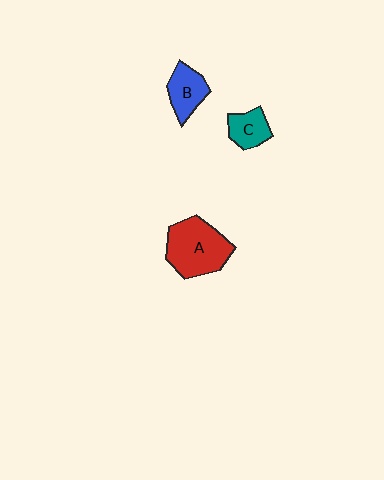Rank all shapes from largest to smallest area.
From largest to smallest: A (red), B (blue), C (teal).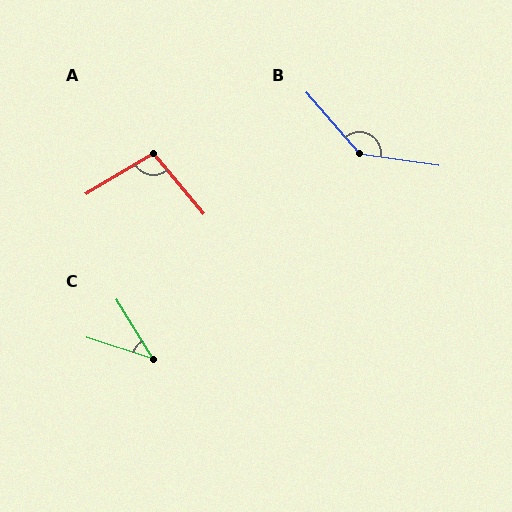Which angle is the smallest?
C, at approximately 41 degrees.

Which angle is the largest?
B, at approximately 139 degrees.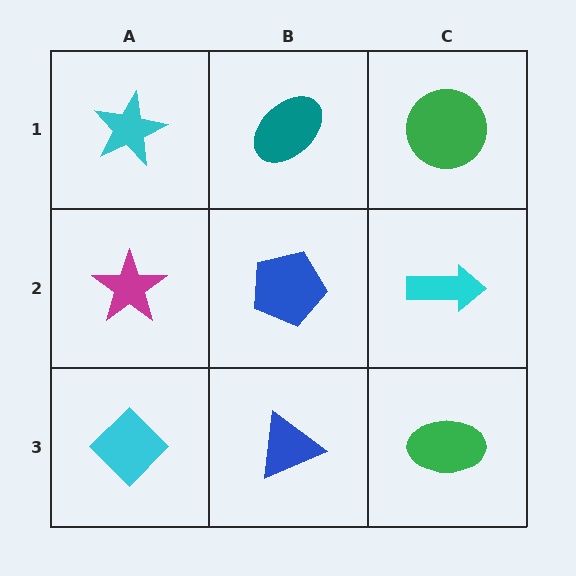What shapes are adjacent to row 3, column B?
A blue pentagon (row 2, column B), a cyan diamond (row 3, column A), a green ellipse (row 3, column C).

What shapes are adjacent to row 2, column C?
A green circle (row 1, column C), a green ellipse (row 3, column C), a blue pentagon (row 2, column B).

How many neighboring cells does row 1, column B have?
3.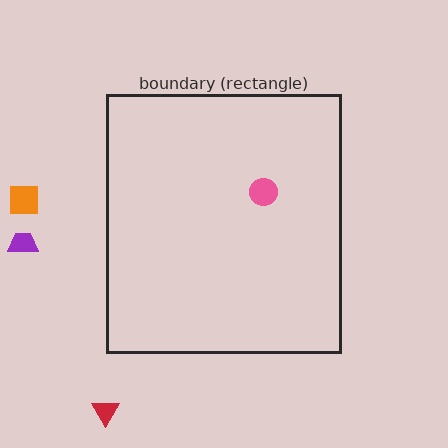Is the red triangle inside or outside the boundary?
Outside.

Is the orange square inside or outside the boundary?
Outside.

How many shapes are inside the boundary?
1 inside, 3 outside.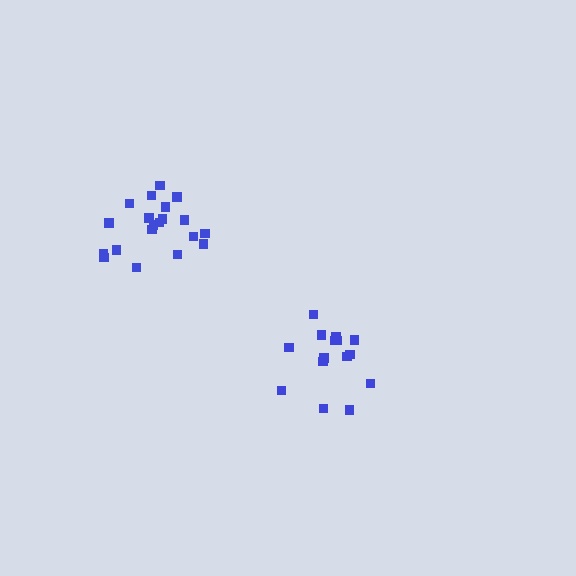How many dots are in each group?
Group 1: 15 dots, Group 2: 20 dots (35 total).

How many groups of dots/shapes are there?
There are 2 groups.